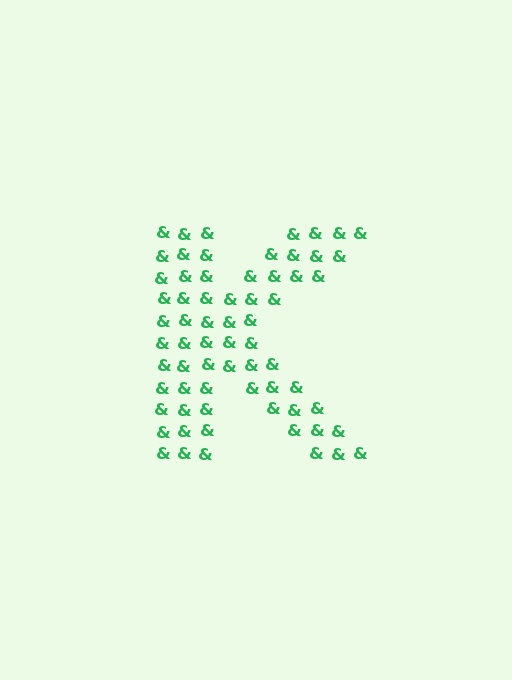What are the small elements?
The small elements are ampersands.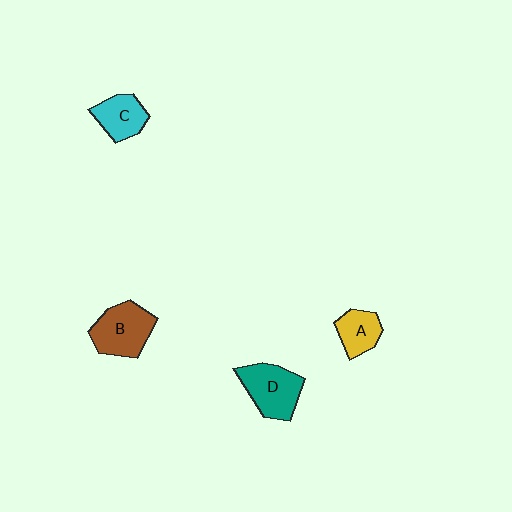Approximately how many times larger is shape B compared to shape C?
Approximately 1.4 times.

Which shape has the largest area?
Shape B (brown).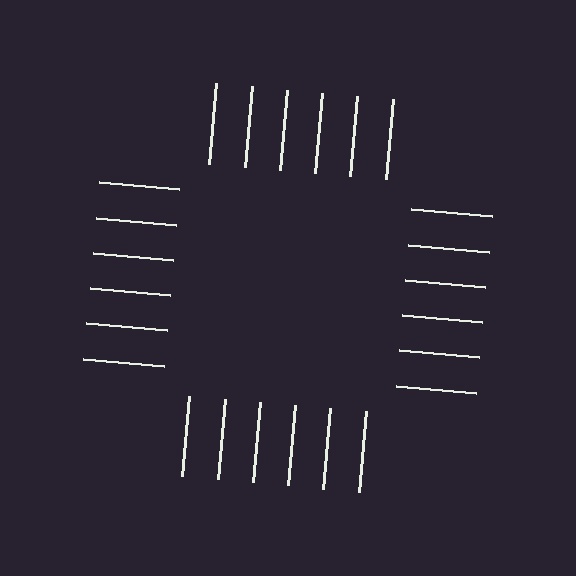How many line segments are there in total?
24 — 6 along each of the 4 edges.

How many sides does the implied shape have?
4 sides — the line-ends trace a square.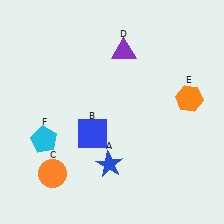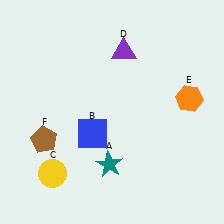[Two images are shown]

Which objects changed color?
A changed from blue to teal. C changed from orange to yellow. F changed from cyan to brown.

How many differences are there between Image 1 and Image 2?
There are 3 differences between the two images.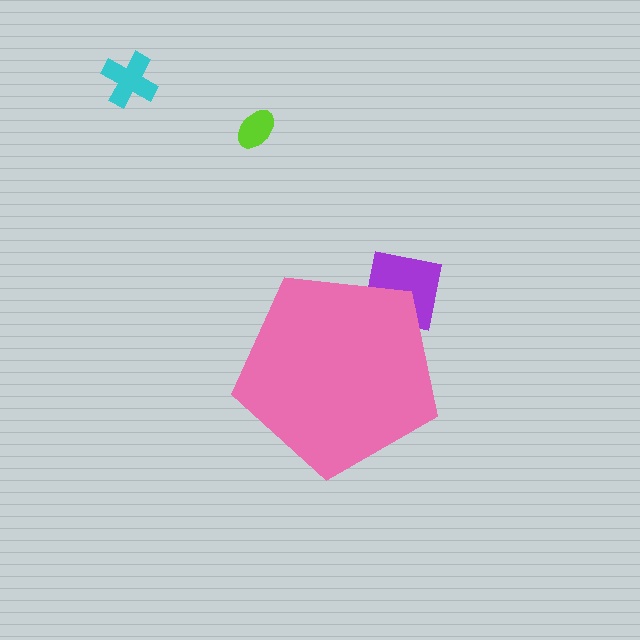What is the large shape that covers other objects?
A pink pentagon.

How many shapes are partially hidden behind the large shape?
1 shape is partially hidden.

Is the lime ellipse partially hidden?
No, the lime ellipse is fully visible.